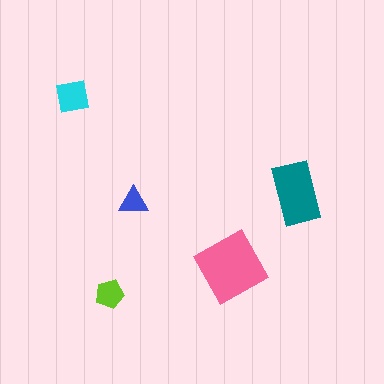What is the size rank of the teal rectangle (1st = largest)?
2nd.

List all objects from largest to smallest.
The pink diamond, the teal rectangle, the cyan square, the lime pentagon, the blue triangle.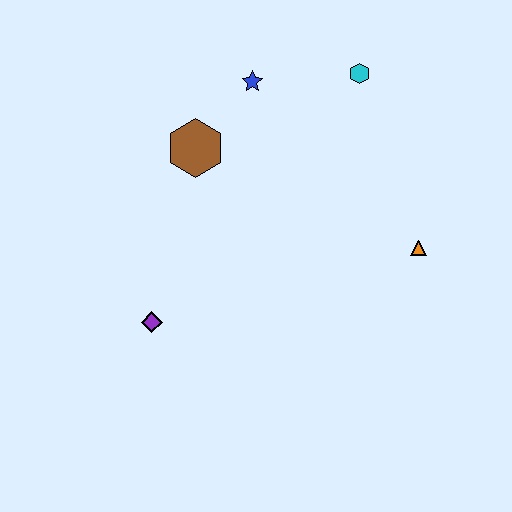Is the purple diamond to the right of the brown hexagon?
No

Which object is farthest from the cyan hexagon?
The purple diamond is farthest from the cyan hexagon.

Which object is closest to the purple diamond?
The brown hexagon is closest to the purple diamond.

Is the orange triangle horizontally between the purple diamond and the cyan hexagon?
No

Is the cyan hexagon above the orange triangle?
Yes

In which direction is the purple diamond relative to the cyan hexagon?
The purple diamond is below the cyan hexagon.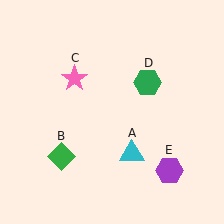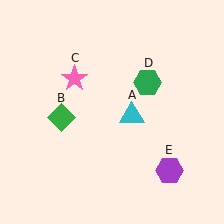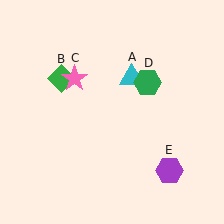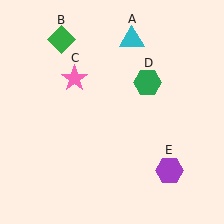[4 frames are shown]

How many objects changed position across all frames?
2 objects changed position: cyan triangle (object A), green diamond (object B).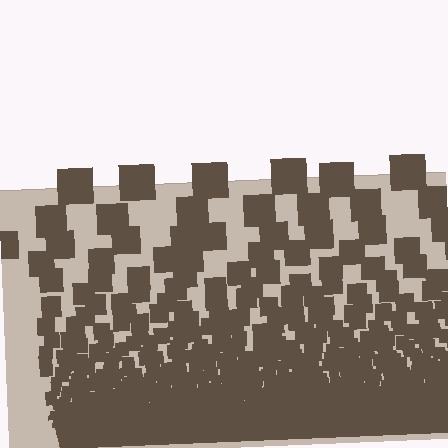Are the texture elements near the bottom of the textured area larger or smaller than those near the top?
Smaller. The gradient is inverted — elements near the bottom are smaller and denser.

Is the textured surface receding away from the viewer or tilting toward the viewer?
The surface appears to tilt toward the viewer. Texture elements get larger and sparser toward the top.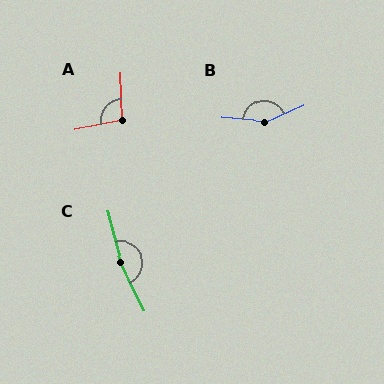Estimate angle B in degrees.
Approximately 150 degrees.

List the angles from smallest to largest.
A (101°), B (150°), C (168°).